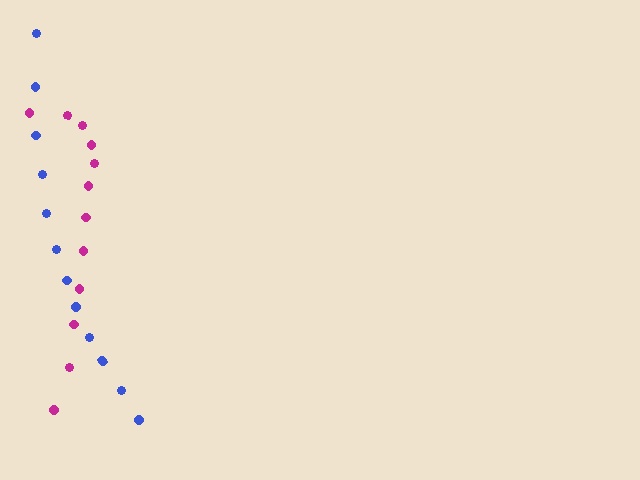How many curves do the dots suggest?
There are 2 distinct paths.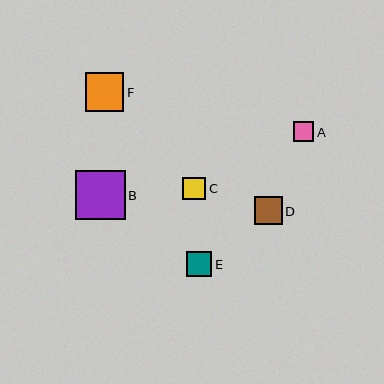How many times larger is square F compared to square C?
Square F is approximately 1.7 times the size of square C.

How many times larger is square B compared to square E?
Square B is approximately 1.9 times the size of square E.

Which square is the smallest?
Square A is the smallest with a size of approximately 21 pixels.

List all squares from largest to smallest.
From largest to smallest: B, F, D, E, C, A.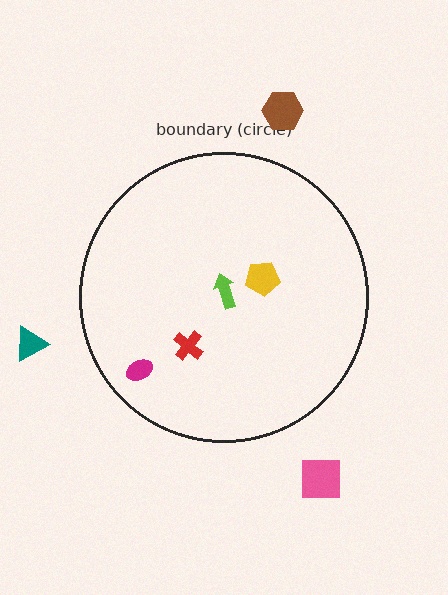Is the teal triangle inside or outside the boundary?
Outside.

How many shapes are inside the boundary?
4 inside, 3 outside.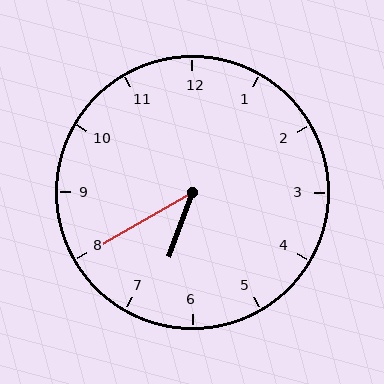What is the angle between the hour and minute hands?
Approximately 40 degrees.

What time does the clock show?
6:40.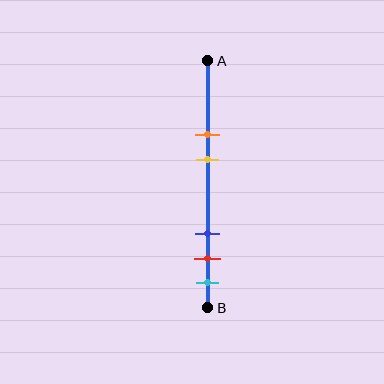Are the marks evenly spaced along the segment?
No, the marks are not evenly spaced.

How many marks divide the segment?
There are 5 marks dividing the segment.